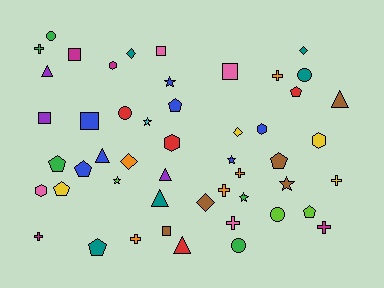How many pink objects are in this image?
There are 4 pink objects.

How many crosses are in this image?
There are 9 crosses.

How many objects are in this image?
There are 50 objects.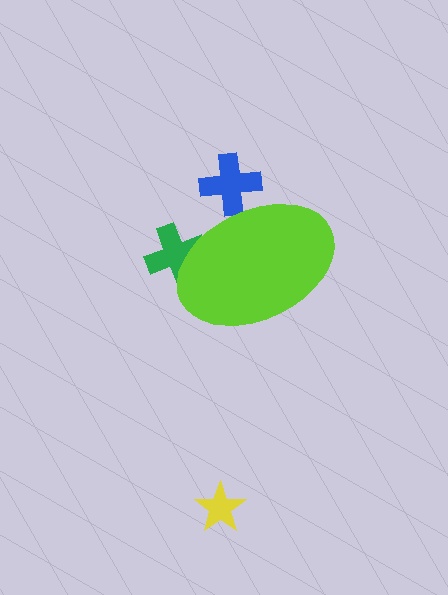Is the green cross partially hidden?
Yes, the green cross is partially hidden behind the lime ellipse.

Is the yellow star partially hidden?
No, the yellow star is fully visible.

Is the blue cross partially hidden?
Yes, the blue cross is partially hidden behind the lime ellipse.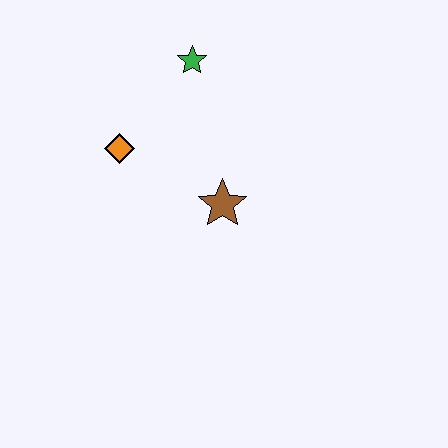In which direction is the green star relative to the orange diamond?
The green star is above the orange diamond.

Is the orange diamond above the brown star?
Yes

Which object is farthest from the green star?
The brown star is farthest from the green star.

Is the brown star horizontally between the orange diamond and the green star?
No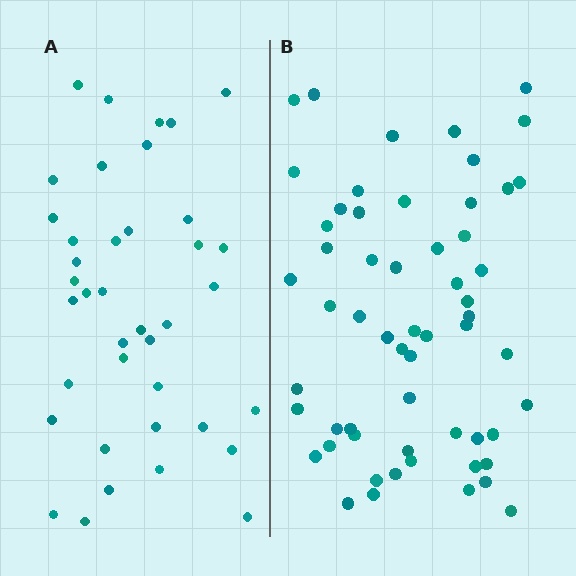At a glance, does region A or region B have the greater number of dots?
Region B (the right region) has more dots.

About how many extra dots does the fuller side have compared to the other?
Region B has approximately 20 more dots than region A.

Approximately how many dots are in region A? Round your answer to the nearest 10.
About 40 dots. (The exact count is 39, which rounds to 40.)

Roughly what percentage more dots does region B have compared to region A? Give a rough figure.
About 50% more.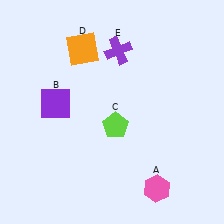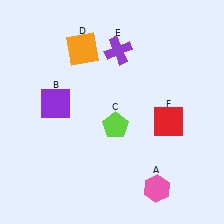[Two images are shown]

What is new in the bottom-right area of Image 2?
A red square (F) was added in the bottom-right area of Image 2.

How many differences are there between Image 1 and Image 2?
There is 1 difference between the two images.